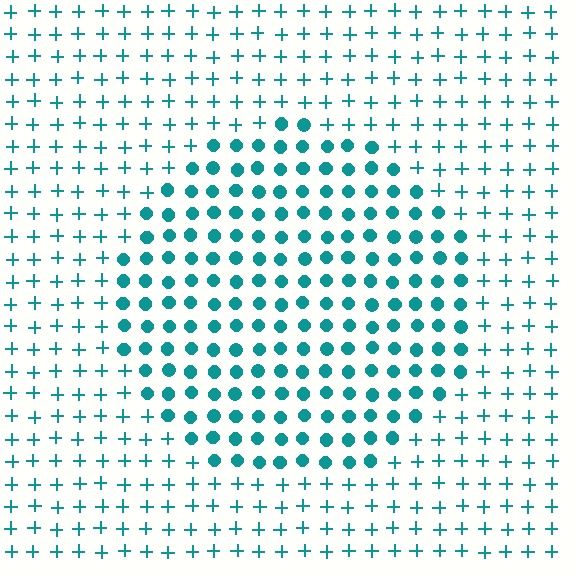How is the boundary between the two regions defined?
The boundary is defined by a change in element shape: circles inside vs. plus signs outside. All elements share the same color and spacing.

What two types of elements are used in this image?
The image uses circles inside the circle region and plus signs outside it.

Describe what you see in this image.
The image is filled with small teal elements arranged in a uniform grid. A circle-shaped region contains circles, while the surrounding area contains plus signs. The boundary is defined purely by the change in element shape.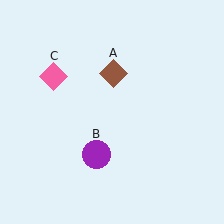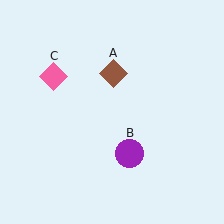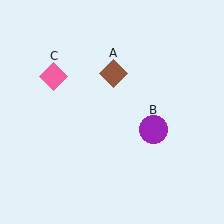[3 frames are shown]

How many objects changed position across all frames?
1 object changed position: purple circle (object B).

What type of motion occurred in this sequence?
The purple circle (object B) rotated counterclockwise around the center of the scene.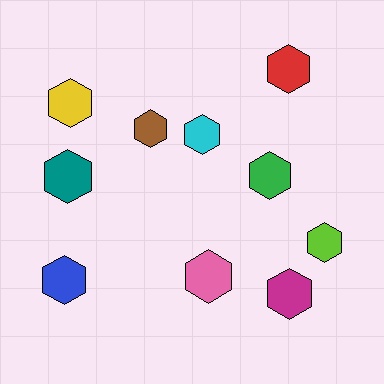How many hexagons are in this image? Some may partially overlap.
There are 10 hexagons.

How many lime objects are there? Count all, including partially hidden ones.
There is 1 lime object.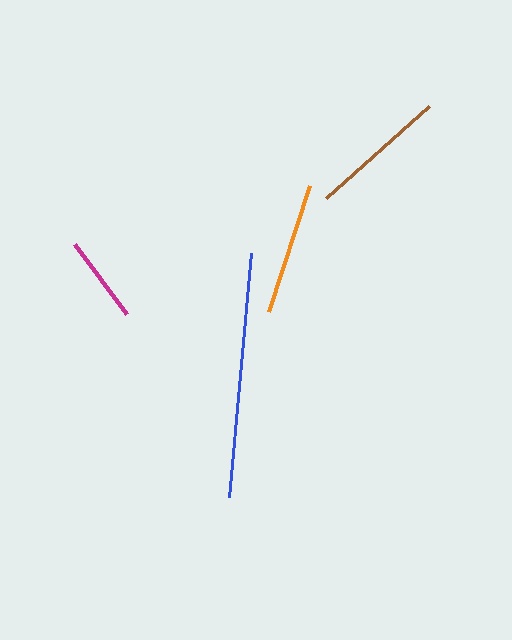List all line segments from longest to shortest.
From longest to shortest: blue, brown, orange, magenta.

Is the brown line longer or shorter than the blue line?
The blue line is longer than the brown line.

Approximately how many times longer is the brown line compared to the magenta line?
The brown line is approximately 1.6 times the length of the magenta line.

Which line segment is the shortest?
The magenta line is the shortest at approximately 87 pixels.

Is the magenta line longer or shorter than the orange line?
The orange line is longer than the magenta line.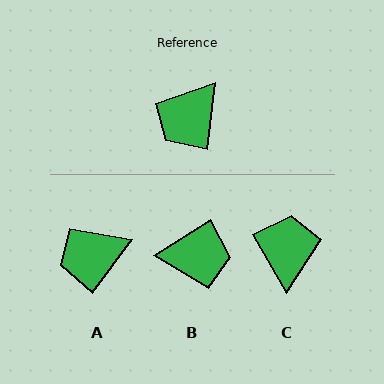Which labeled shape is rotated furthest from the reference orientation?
C, about 143 degrees away.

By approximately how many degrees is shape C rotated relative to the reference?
Approximately 143 degrees clockwise.